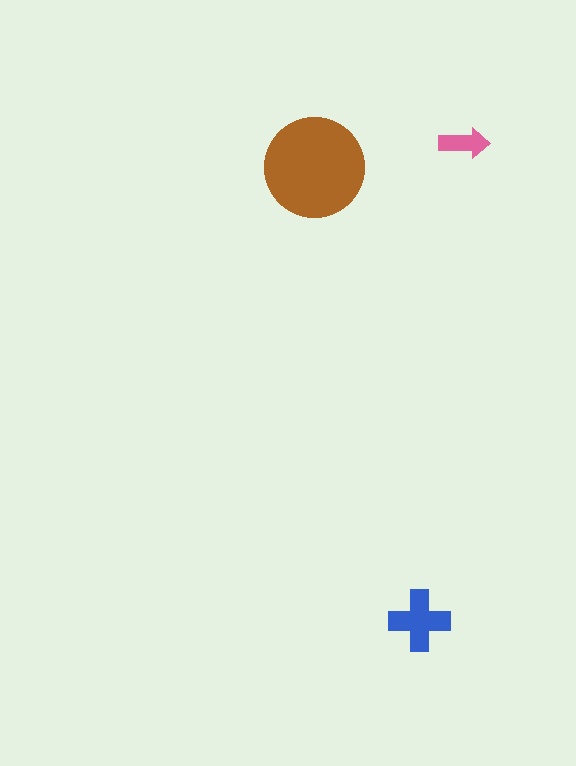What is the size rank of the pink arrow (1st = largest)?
3rd.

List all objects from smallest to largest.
The pink arrow, the blue cross, the brown circle.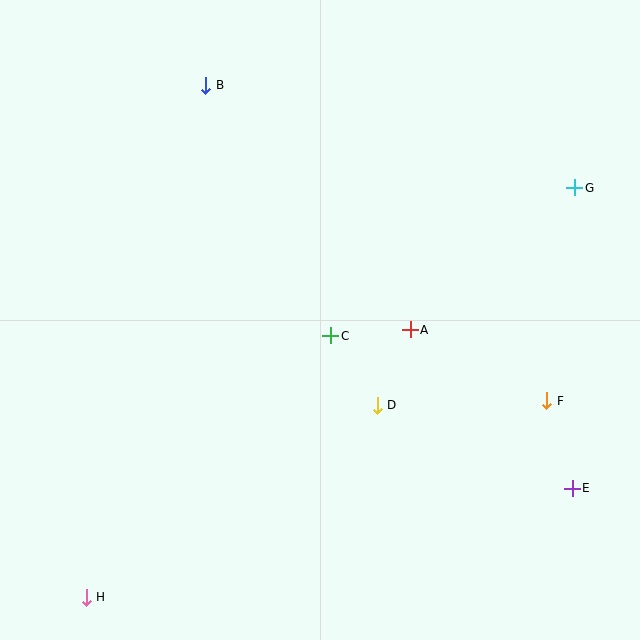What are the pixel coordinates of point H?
Point H is at (86, 597).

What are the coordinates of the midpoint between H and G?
The midpoint between H and G is at (331, 393).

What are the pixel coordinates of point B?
Point B is at (206, 85).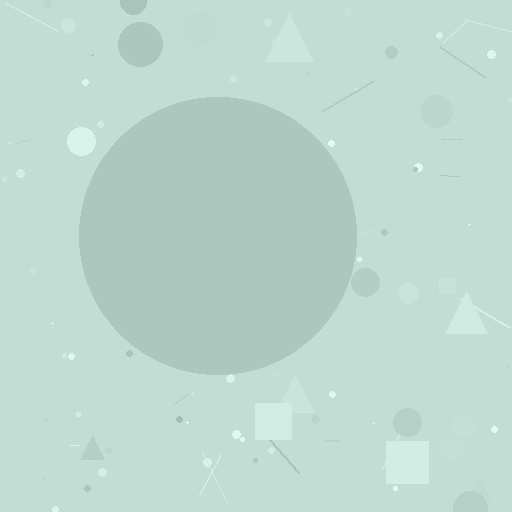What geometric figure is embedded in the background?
A circle is embedded in the background.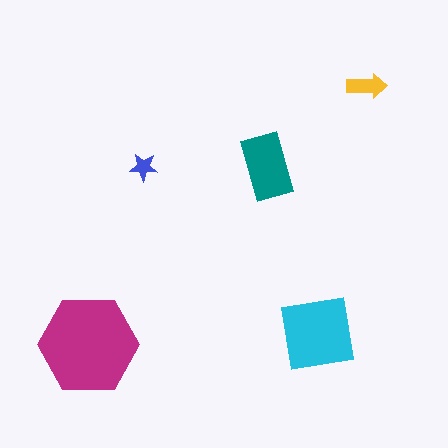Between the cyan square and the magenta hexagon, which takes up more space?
The magenta hexagon.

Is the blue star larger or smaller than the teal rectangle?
Smaller.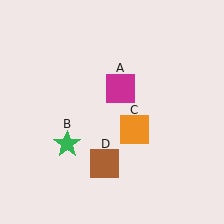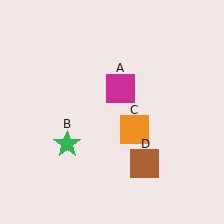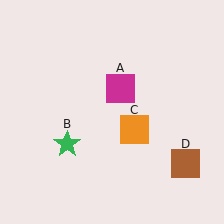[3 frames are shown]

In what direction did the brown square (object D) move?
The brown square (object D) moved right.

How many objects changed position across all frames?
1 object changed position: brown square (object D).